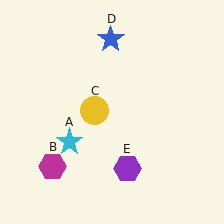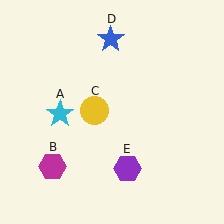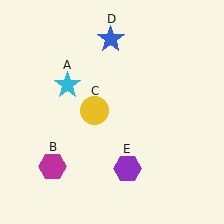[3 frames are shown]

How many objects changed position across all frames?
1 object changed position: cyan star (object A).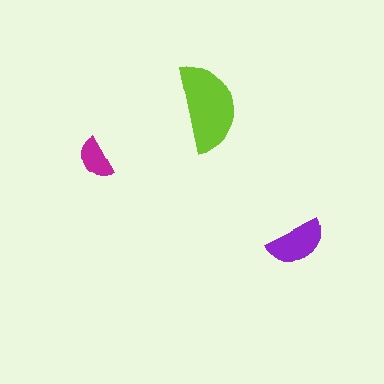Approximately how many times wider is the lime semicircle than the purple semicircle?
About 1.5 times wider.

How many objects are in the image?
There are 3 objects in the image.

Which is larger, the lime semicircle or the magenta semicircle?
The lime one.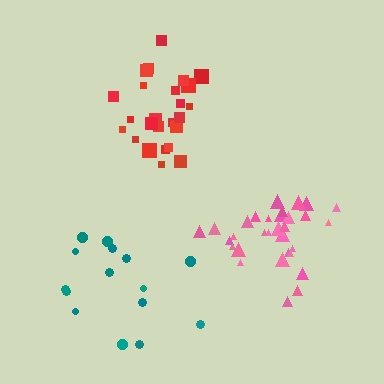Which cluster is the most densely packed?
Pink.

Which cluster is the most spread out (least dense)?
Teal.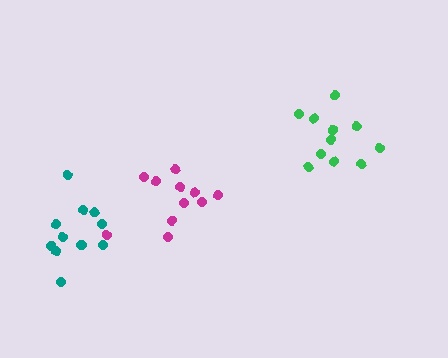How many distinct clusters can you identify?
There are 3 distinct clusters.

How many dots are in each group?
Group 1: 11 dots, Group 2: 11 dots, Group 3: 11 dots (33 total).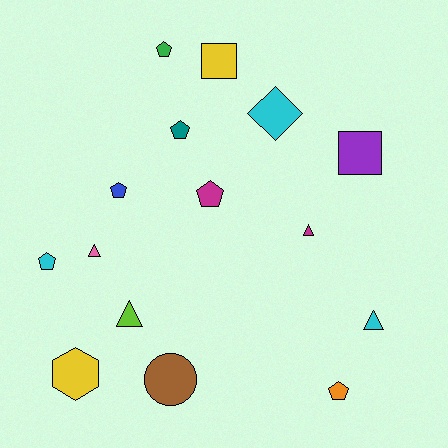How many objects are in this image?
There are 15 objects.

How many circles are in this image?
There is 1 circle.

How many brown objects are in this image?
There is 1 brown object.